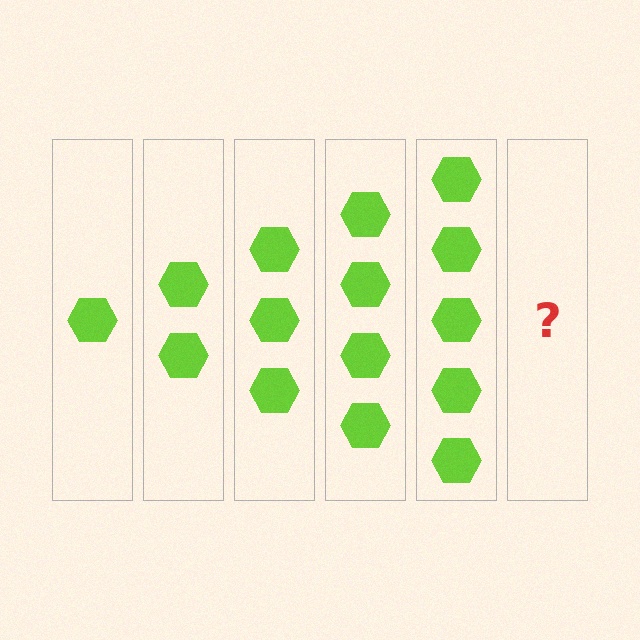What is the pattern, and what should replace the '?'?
The pattern is that each step adds one more hexagon. The '?' should be 6 hexagons.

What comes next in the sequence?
The next element should be 6 hexagons.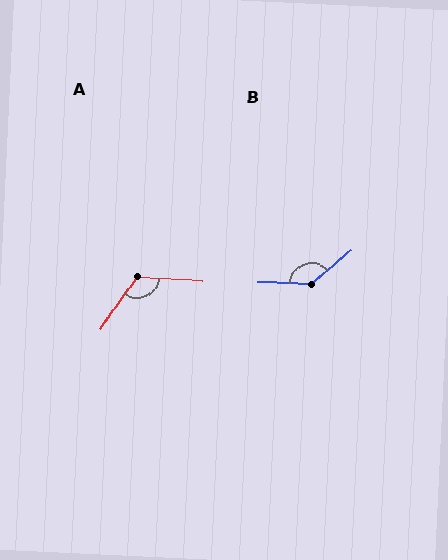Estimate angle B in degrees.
Approximately 137 degrees.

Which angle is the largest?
B, at approximately 137 degrees.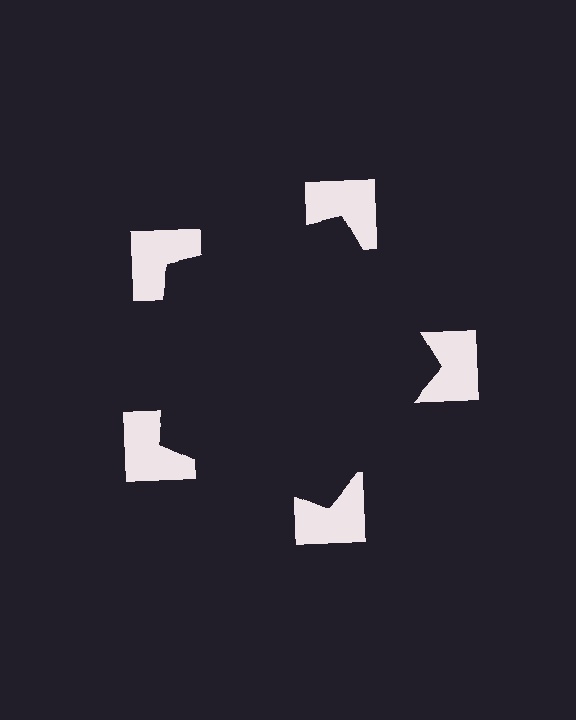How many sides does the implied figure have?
5 sides.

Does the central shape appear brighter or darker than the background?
It typically appears slightly darker than the background, even though no actual brightness change is drawn.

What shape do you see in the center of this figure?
An illusory pentagon — its edges are inferred from the aligned wedge cuts in the notched squares, not physically drawn.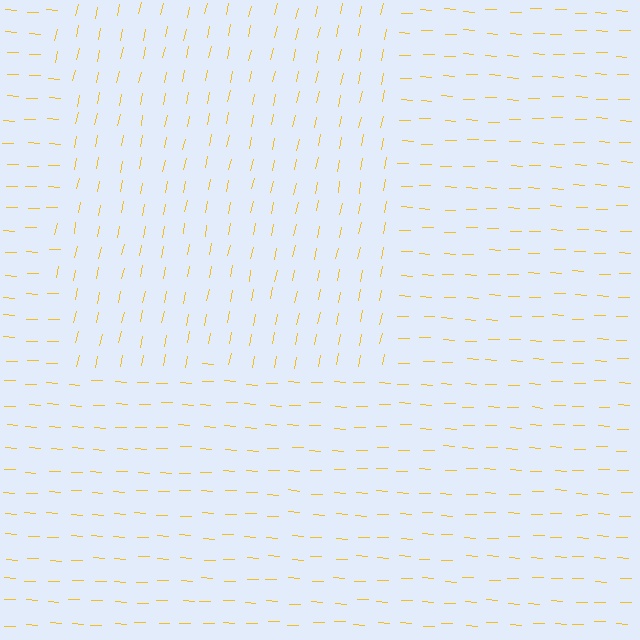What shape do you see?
I see a rectangle.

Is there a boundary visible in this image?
Yes, there is a texture boundary formed by a change in line orientation.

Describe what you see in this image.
The image is filled with small yellow line segments. A rectangle region in the image has lines oriented differently from the surrounding lines, creating a visible texture boundary.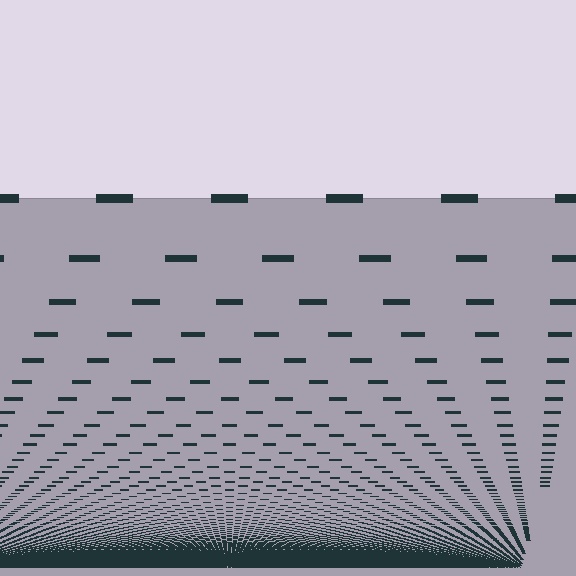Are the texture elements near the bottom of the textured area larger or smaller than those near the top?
Smaller. The gradient is inverted — elements near the bottom are smaller and denser.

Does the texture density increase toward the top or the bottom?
Density increases toward the bottom.